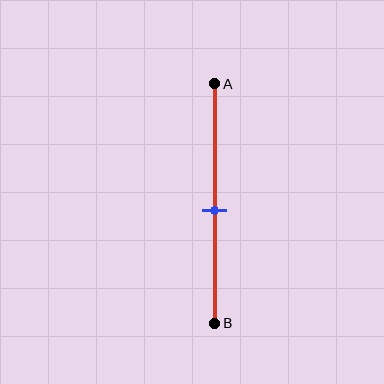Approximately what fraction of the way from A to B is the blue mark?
The blue mark is approximately 55% of the way from A to B.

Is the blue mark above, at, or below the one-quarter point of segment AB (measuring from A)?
The blue mark is below the one-quarter point of segment AB.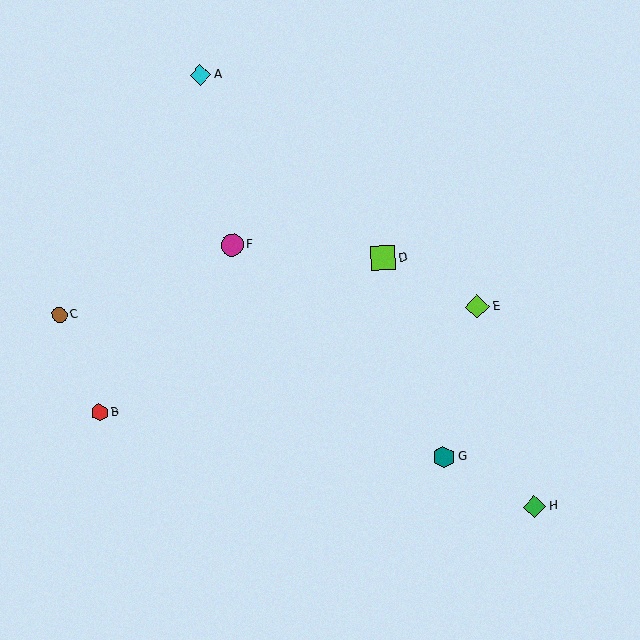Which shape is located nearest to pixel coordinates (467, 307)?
The lime diamond (labeled E) at (477, 307) is nearest to that location.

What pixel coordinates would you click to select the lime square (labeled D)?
Click at (383, 258) to select the lime square D.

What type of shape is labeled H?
Shape H is a green diamond.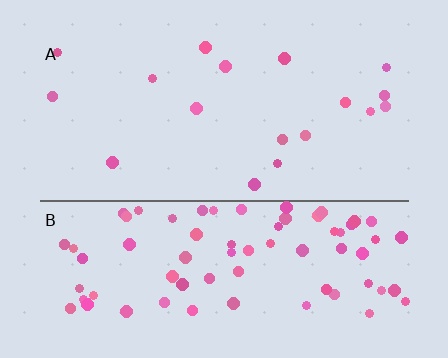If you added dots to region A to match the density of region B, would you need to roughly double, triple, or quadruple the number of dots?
Approximately quadruple.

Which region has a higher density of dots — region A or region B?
B (the bottom).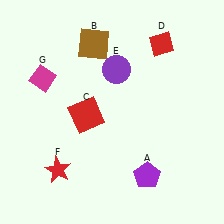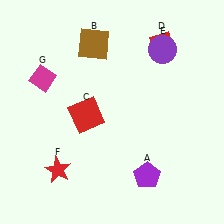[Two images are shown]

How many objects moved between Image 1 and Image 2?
1 object moved between the two images.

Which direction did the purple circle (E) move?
The purple circle (E) moved right.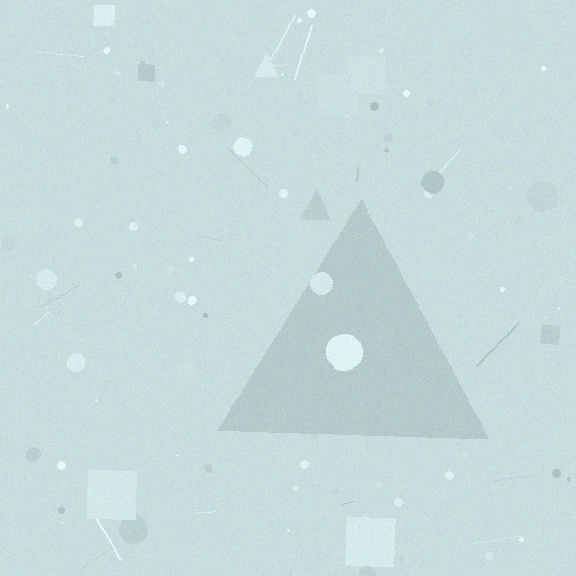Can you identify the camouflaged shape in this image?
The camouflaged shape is a triangle.